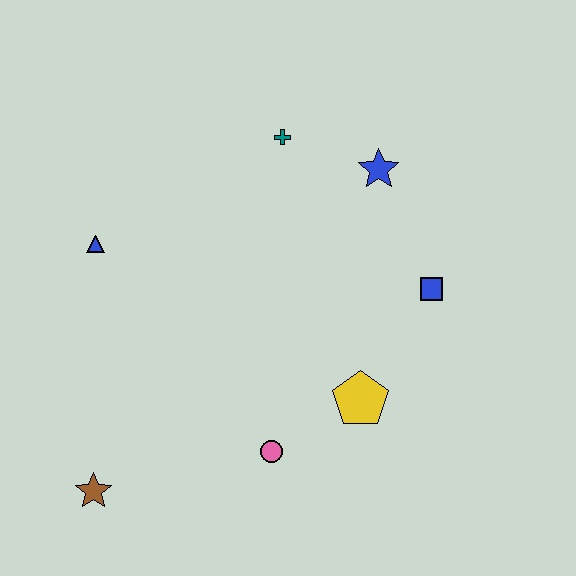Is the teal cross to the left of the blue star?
Yes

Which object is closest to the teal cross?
The blue star is closest to the teal cross.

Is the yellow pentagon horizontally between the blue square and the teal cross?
Yes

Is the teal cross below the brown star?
No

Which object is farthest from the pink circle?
The teal cross is farthest from the pink circle.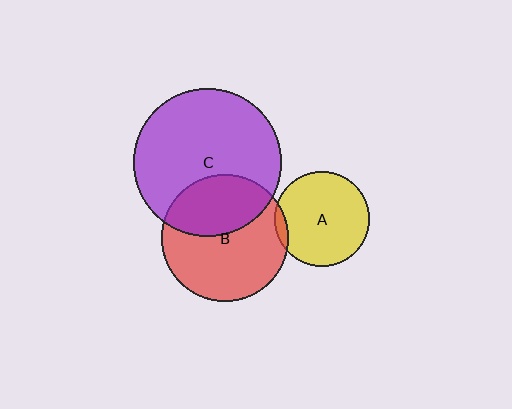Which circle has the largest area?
Circle C (purple).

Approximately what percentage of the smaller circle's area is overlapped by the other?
Approximately 40%.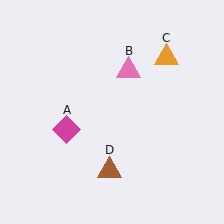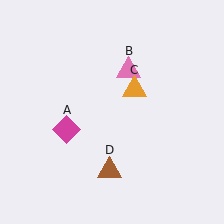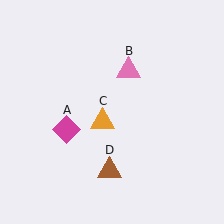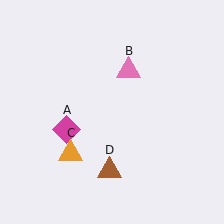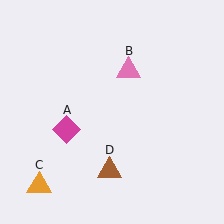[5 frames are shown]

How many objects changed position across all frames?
1 object changed position: orange triangle (object C).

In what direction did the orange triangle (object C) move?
The orange triangle (object C) moved down and to the left.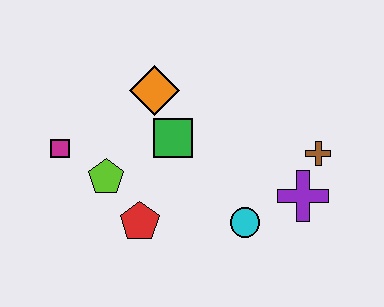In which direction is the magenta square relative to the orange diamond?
The magenta square is to the left of the orange diamond.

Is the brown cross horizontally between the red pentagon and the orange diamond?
No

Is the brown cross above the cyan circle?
Yes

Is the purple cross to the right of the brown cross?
No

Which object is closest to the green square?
The orange diamond is closest to the green square.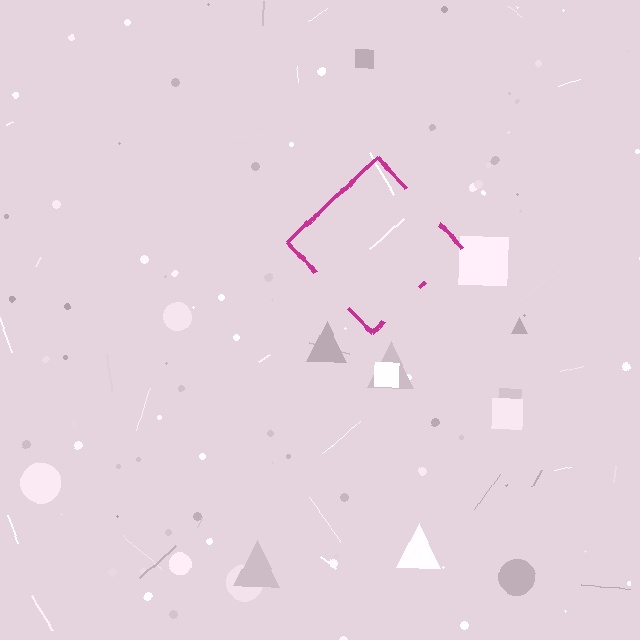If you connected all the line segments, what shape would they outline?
They would outline a diamond.